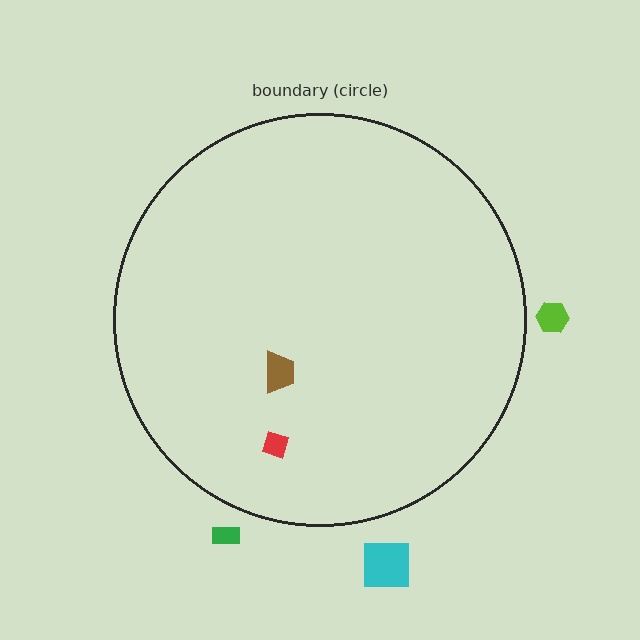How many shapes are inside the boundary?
2 inside, 3 outside.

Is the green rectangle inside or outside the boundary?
Outside.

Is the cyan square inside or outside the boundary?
Outside.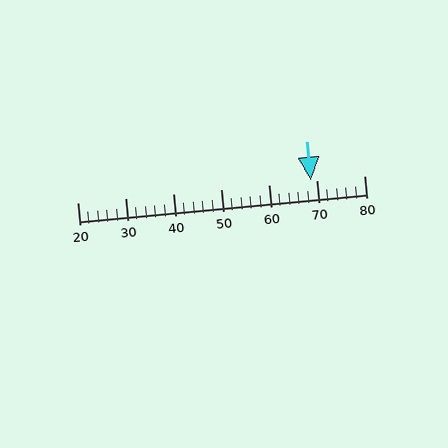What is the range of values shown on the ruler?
The ruler shows values from 20 to 80.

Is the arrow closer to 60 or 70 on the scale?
The arrow is closer to 70.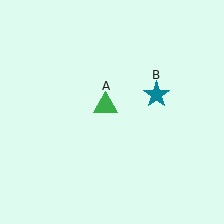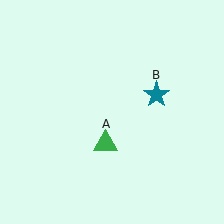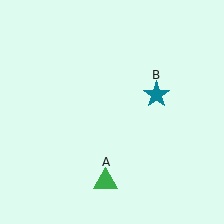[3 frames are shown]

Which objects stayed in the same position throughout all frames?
Teal star (object B) remained stationary.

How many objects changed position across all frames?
1 object changed position: green triangle (object A).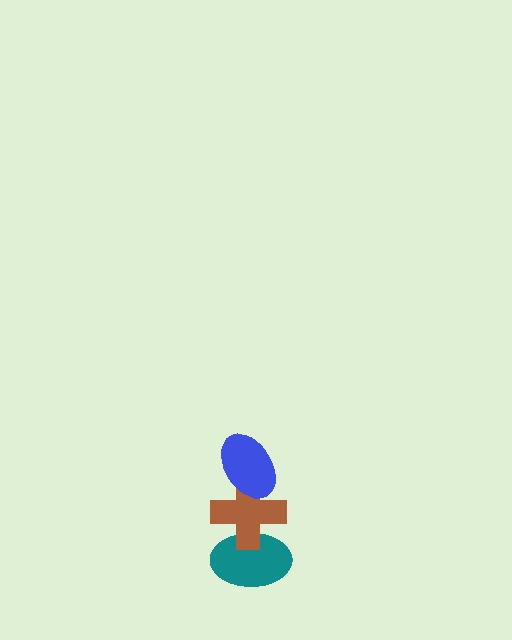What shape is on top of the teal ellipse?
The brown cross is on top of the teal ellipse.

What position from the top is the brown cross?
The brown cross is 2nd from the top.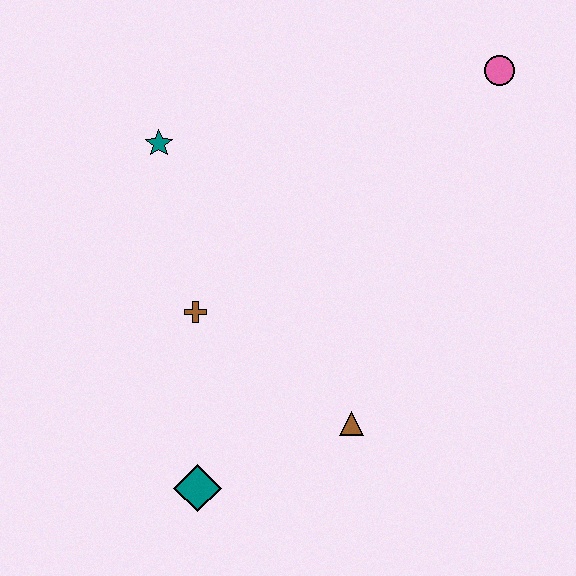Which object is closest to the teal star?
The brown cross is closest to the teal star.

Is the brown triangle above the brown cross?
No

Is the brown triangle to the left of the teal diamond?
No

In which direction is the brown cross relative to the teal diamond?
The brown cross is above the teal diamond.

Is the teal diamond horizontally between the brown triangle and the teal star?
Yes